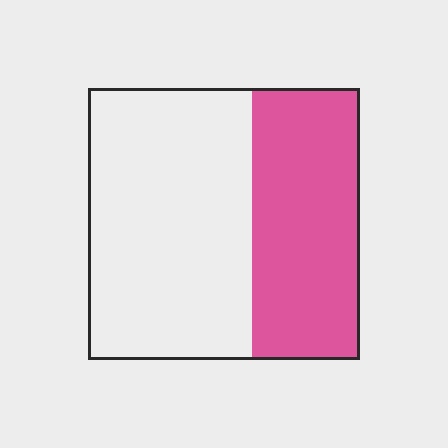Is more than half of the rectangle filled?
No.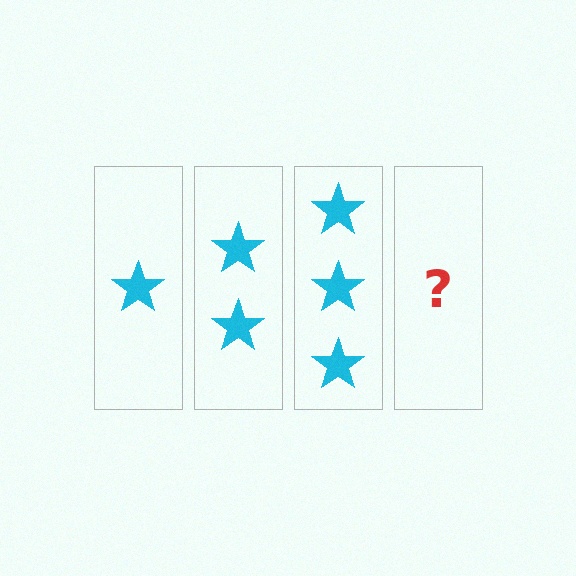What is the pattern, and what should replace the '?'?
The pattern is that each step adds one more star. The '?' should be 4 stars.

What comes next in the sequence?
The next element should be 4 stars.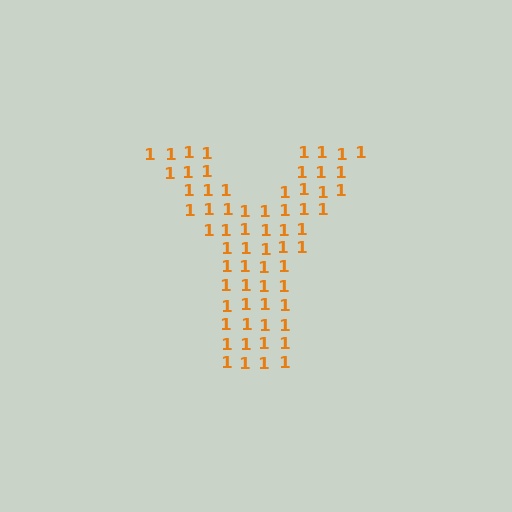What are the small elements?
The small elements are digit 1's.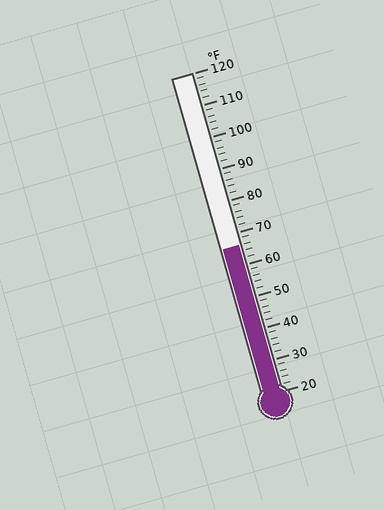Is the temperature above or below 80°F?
The temperature is below 80°F.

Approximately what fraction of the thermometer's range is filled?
The thermometer is filled to approximately 45% of its range.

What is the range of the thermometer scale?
The thermometer scale ranges from 20°F to 120°F.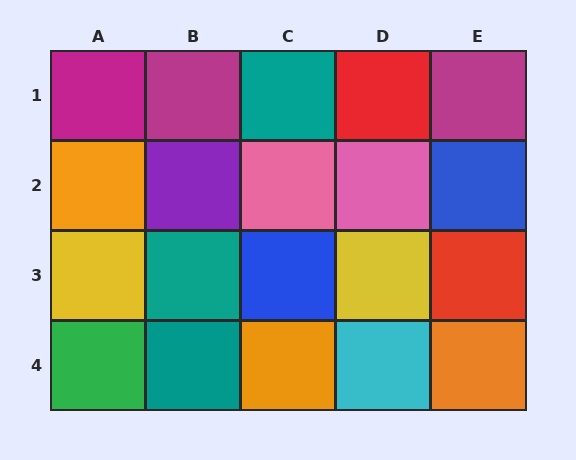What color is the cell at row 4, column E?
Orange.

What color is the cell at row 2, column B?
Purple.